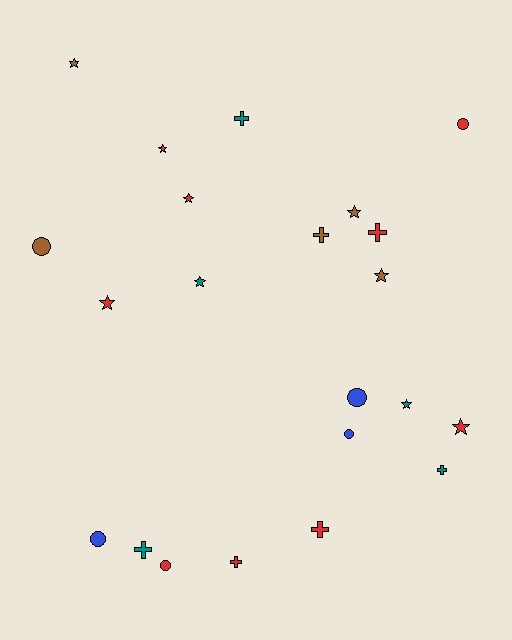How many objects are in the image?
There are 22 objects.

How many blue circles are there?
There are 3 blue circles.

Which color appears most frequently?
Red, with 9 objects.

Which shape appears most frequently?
Star, with 9 objects.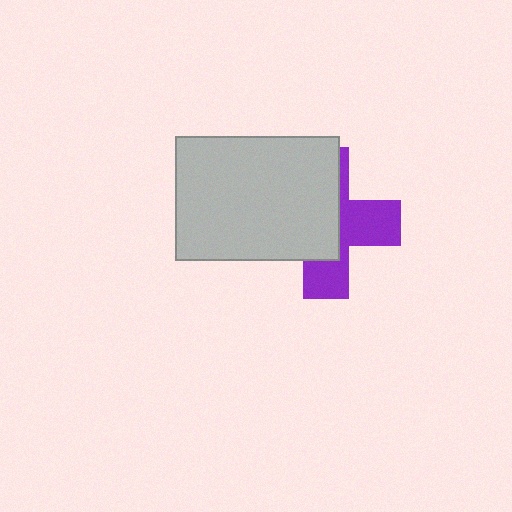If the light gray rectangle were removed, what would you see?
You would see the complete purple cross.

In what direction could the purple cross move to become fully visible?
The purple cross could move right. That would shift it out from behind the light gray rectangle entirely.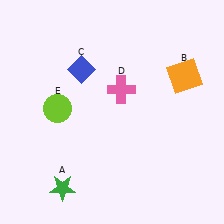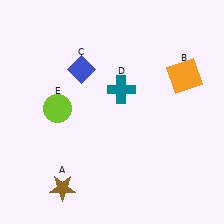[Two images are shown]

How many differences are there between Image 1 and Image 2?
There are 2 differences between the two images.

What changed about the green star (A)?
In Image 1, A is green. In Image 2, it changed to brown.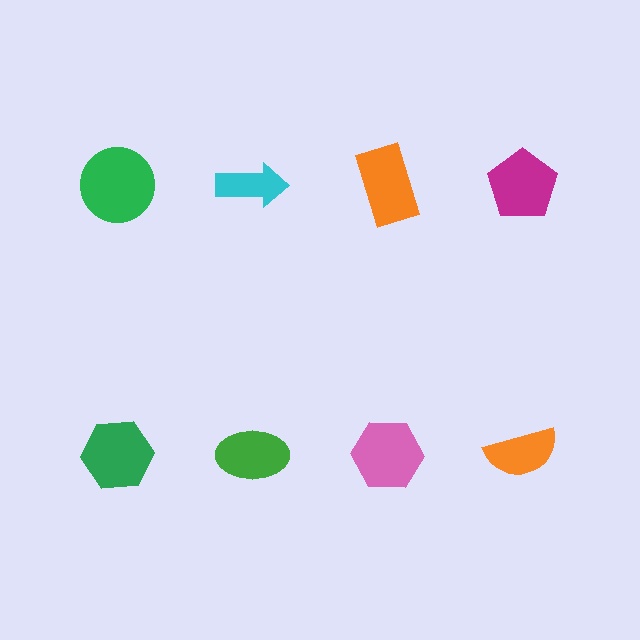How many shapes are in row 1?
4 shapes.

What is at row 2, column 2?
A green ellipse.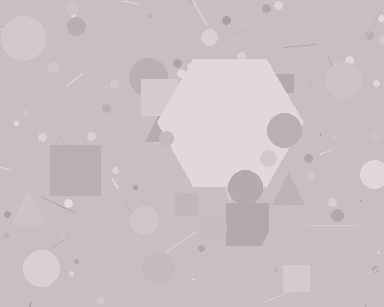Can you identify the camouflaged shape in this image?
The camouflaged shape is a hexagon.